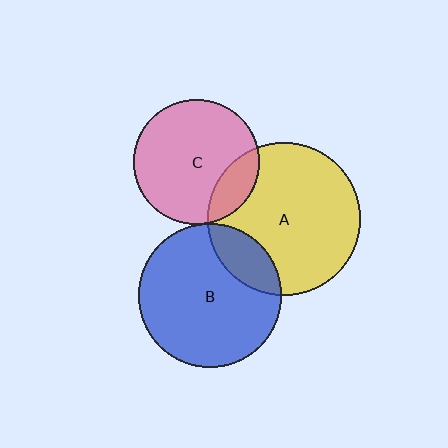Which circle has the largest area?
Circle A (yellow).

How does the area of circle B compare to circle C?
Approximately 1.3 times.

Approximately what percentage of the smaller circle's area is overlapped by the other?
Approximately 20%.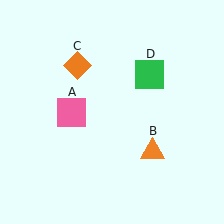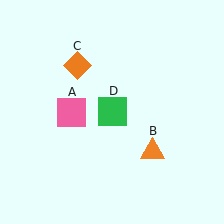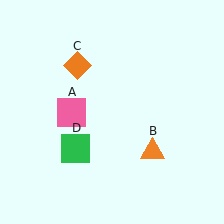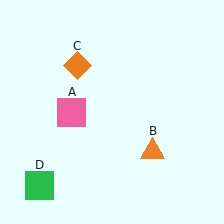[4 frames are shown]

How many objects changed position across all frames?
1 object changed position: green square (object D).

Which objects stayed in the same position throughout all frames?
Pink square (object A) and orange triangle (object B) and orange diamond (object C) remained stationary.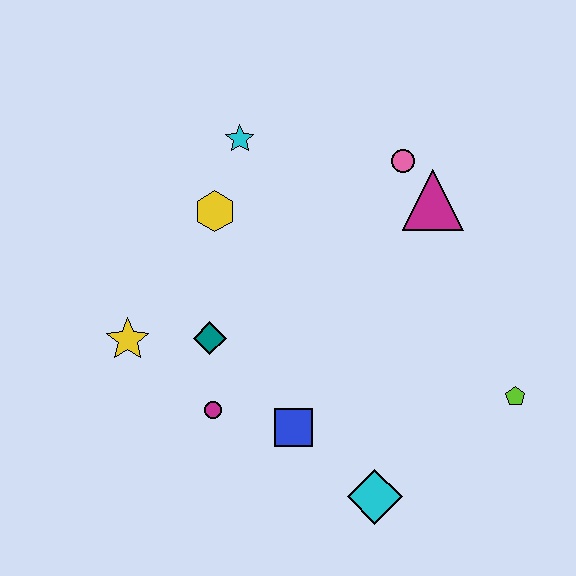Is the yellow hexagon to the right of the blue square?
No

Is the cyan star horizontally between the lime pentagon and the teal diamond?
Yes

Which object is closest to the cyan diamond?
The blue square is closest to the cyan diamond.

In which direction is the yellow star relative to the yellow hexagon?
The yellow star is below the yellow hexagon.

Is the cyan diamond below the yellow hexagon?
Yes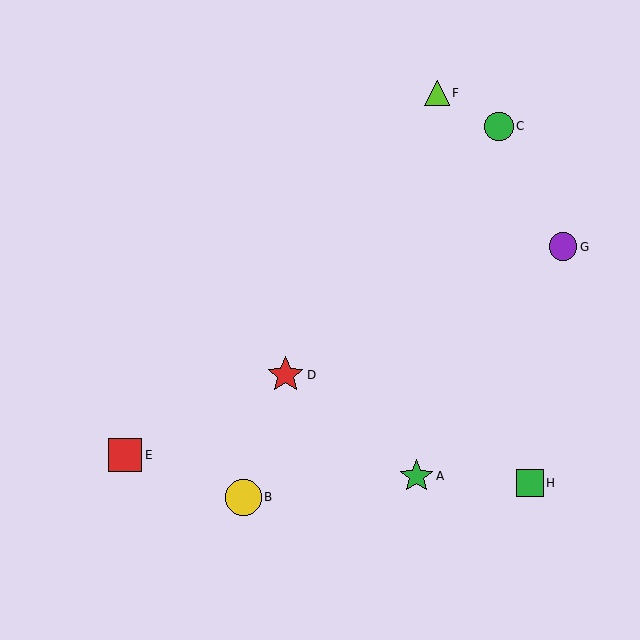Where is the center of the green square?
The center of the green square is at (530, 483).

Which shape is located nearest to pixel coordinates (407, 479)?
The green star (labeled A) at (417, 476) is nearest to that location.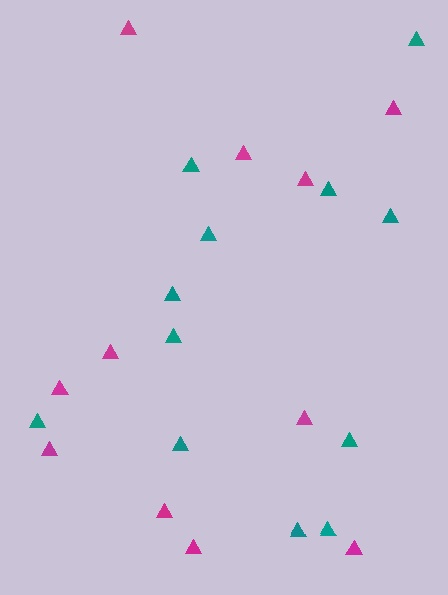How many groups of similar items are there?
There are 2 groups: one group of teal triangles (12) and one group of magenta triangles (11).